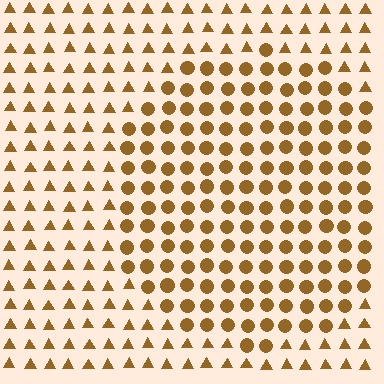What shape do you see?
I see a circle.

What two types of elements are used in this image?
The image uses circles inside the circle region and triangles outside it.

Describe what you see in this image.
The image is filled with small brown elements arranged in a uniform grid. A circle-shaped region contains circles, while the surrounding area contains triangles. The boundary is defined purely by the change in element shape.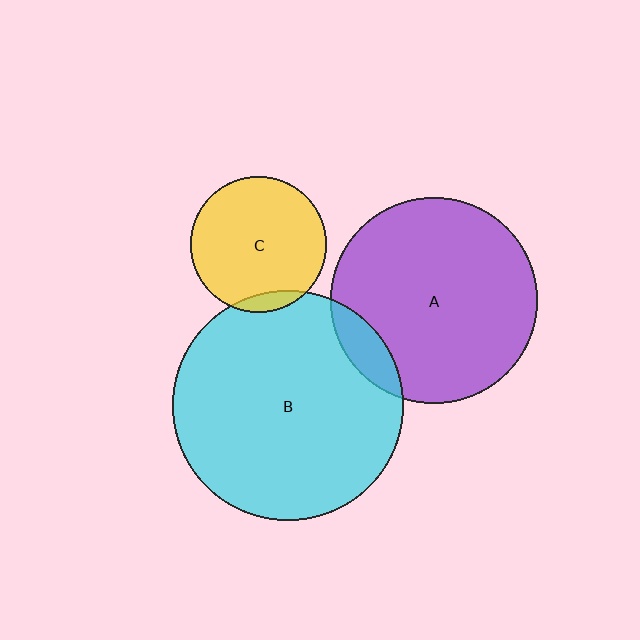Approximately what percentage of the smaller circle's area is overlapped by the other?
Approximately 10%.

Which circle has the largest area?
Circle B (cyan).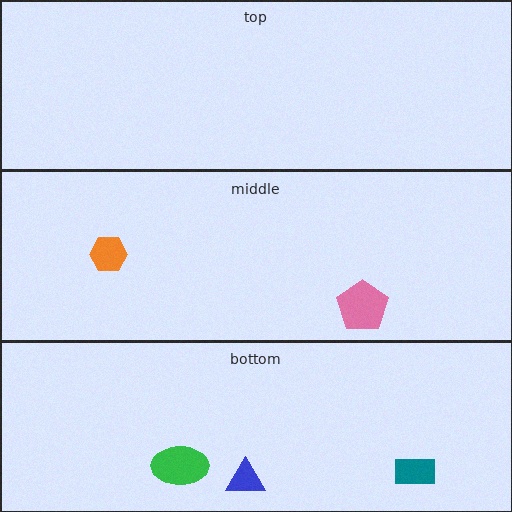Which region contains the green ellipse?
The bottom region.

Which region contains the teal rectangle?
The bottom region.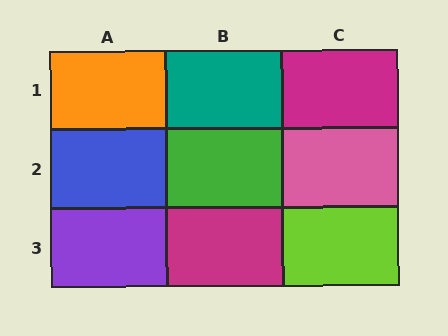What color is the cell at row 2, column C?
Pink.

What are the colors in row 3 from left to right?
Purple, magenta, lime.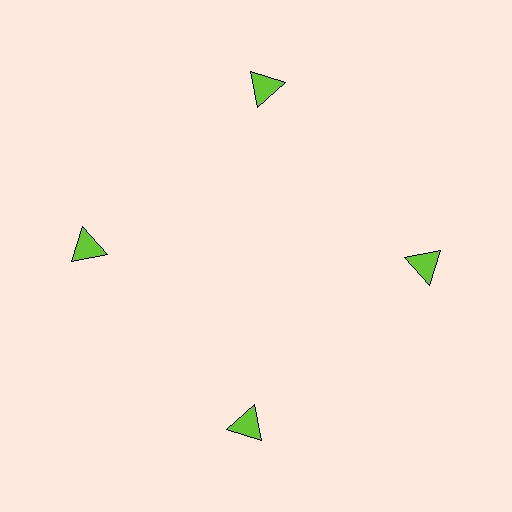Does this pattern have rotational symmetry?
Yes, this pattern has 4-fold rotational symmetry. It looks the same after rotating 90 degrees around the center.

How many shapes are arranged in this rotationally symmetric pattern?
There are 4 shapes, arranged in 4 groups of 1.